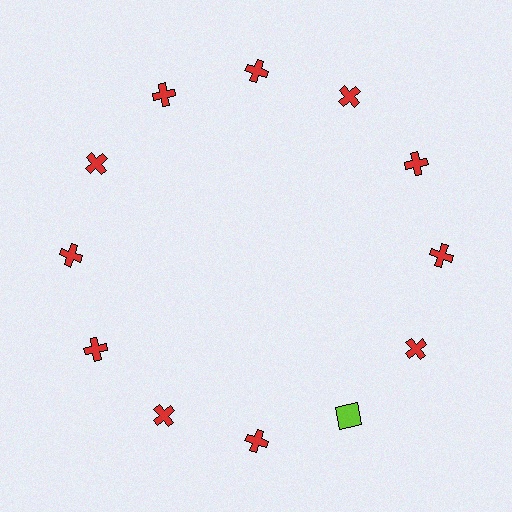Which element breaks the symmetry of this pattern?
The lime square at roughly the 5 o'clock position breaks the symmetry. All other shapes are red crosses.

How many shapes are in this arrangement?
There are 12 shapes arranged in a ring pattern.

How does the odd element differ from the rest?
It differs in both color (lime instead of red) and shape (square instead of cross).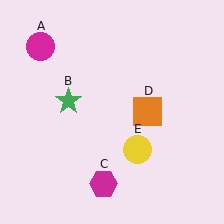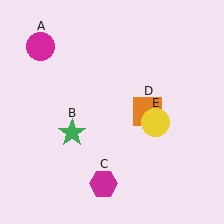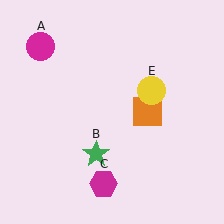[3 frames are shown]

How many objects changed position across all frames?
2 objects changed position: green star (object B), yellow circle (object E).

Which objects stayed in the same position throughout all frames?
Magenta circle (object A) and magenta hexagon (object C) and orange square (object D) remained stationary.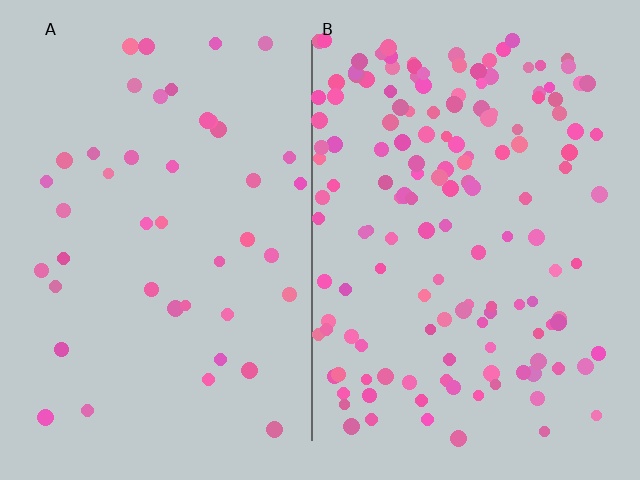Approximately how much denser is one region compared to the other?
Approximately 3.4× — region B over region A.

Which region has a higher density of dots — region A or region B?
B (the right).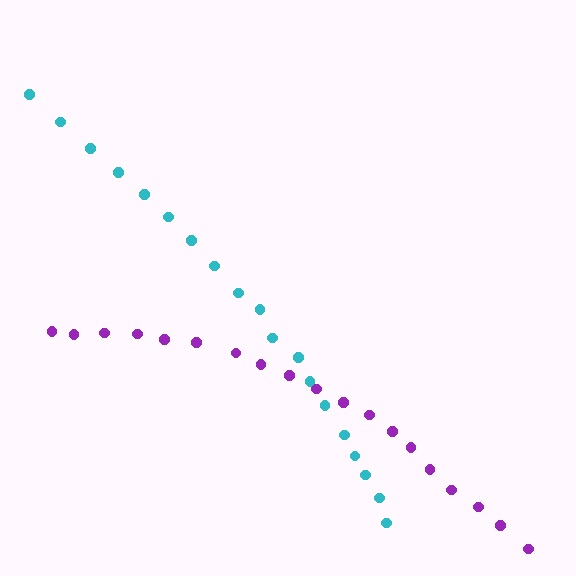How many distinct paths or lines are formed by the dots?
There are 2 distinct paths.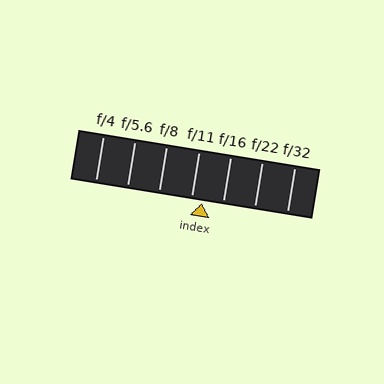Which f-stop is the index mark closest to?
The index mark is closest to f/11.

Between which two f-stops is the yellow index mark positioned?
The index mark is between f/11 and f/16.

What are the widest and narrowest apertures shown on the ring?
The widest aperture shown is f/4 and the narrowest is f/32.